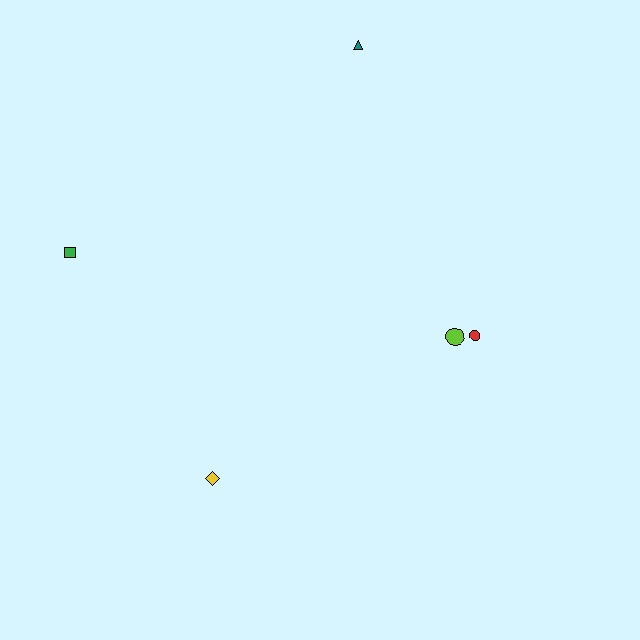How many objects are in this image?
There are 5 objects.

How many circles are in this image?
There are 2 circles.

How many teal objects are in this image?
There is 1 teal object.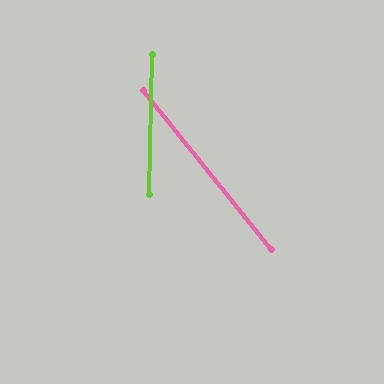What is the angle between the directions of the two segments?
Approximately 40 degrees.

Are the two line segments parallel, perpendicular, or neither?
Neither parallel nor perpendicular — they differ by about 40°.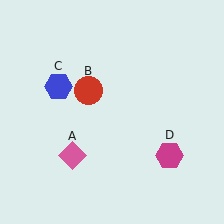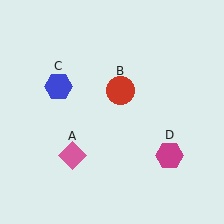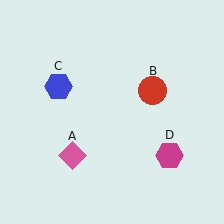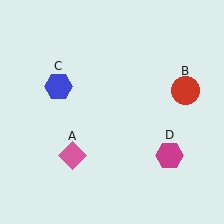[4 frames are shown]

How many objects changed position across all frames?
1 object changed position: red circle (object B).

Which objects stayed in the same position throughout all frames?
Pink diamond (object A) and blue hexagon (object C) and magenta hexagon (object D) remained stationary.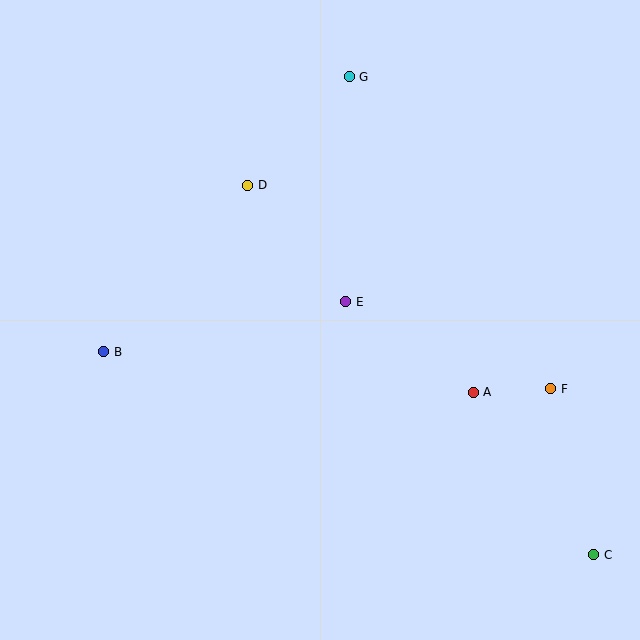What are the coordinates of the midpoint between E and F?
The midpoint between E and F is at (448, 345).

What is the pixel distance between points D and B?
The distance between D and B is 220 pixels.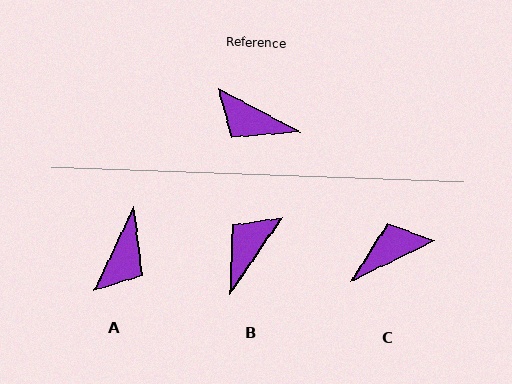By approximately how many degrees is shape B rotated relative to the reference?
Approximately 96 degrees clockwise.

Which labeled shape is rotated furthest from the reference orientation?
C, about 126 degrees away.